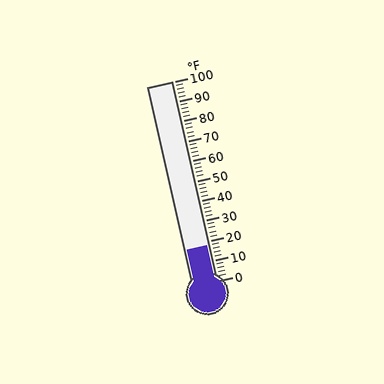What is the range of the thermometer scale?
The thermometer scale ranges from 0°F to 100°F.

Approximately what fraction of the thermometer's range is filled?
The thermometer is filled to approximately 20% of its range.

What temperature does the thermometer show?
The thermometer shows approximately 18°F.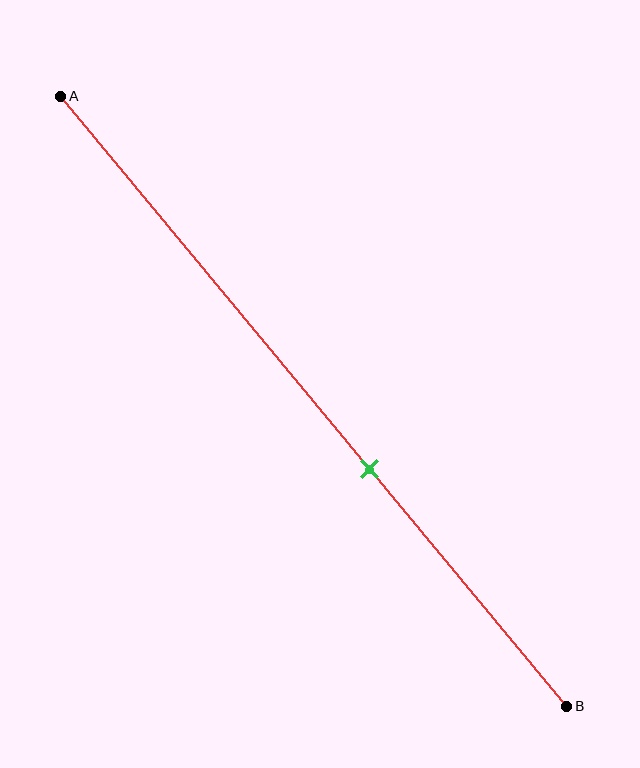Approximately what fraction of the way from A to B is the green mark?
The green mark is approximately 60% of the way from A to B.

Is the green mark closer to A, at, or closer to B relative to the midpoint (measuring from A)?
The green mark is closer to point B than the midpoint of segment AB.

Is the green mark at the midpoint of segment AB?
No, the mark is at about 60% from A, not at the 50% midpoint.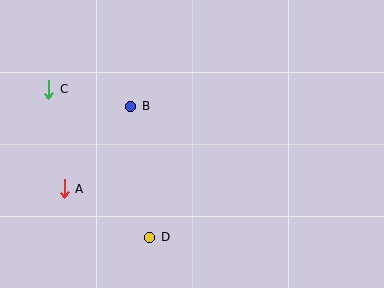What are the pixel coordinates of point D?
Point D is at (150, 237).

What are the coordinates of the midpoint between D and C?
The midpoint between D and C is at (99, 163).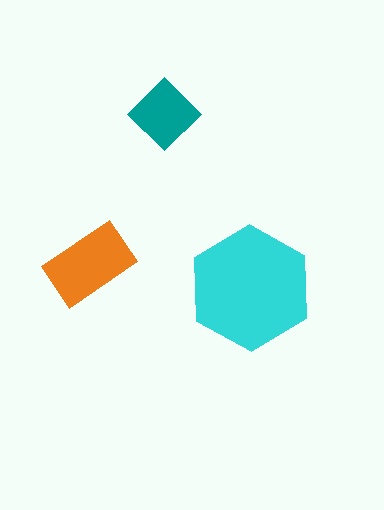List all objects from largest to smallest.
The cyan hexagon, the orange rectangle, the teal diamond.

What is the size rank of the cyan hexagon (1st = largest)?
1st.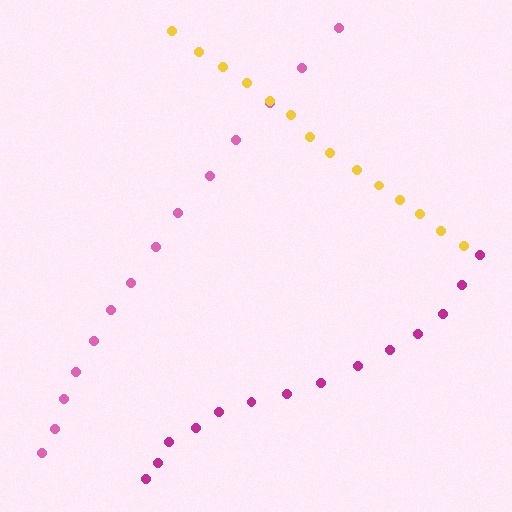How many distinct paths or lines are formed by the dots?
There are 3 distinct paths.